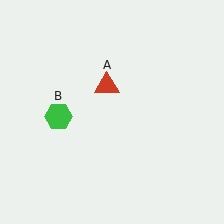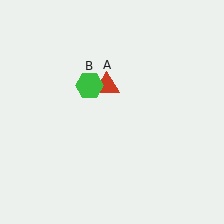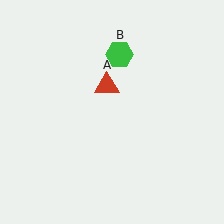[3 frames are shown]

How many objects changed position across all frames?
1 object changed position: green hexagon (object B).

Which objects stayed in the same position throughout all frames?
Red triangle (object A) remained stationary.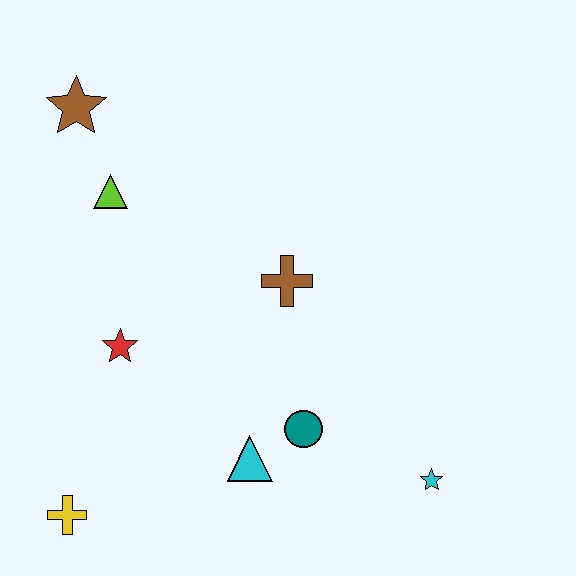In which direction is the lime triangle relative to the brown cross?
The lime triangle is to the left of the brown cross.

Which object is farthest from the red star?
The cyan star is farthest from the red star.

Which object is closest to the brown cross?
The teal circle is closest to the brown cross.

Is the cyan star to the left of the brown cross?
No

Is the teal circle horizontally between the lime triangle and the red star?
No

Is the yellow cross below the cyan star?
Yes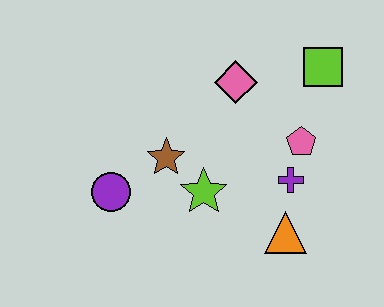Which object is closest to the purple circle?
The brown star is closest to the purple circle.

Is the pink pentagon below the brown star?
No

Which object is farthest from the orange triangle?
The purple circle is farthest from the orange triangle.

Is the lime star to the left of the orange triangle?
Yes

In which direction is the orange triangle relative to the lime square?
The orange triangle is below the lime square.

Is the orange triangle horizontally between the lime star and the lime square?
Yes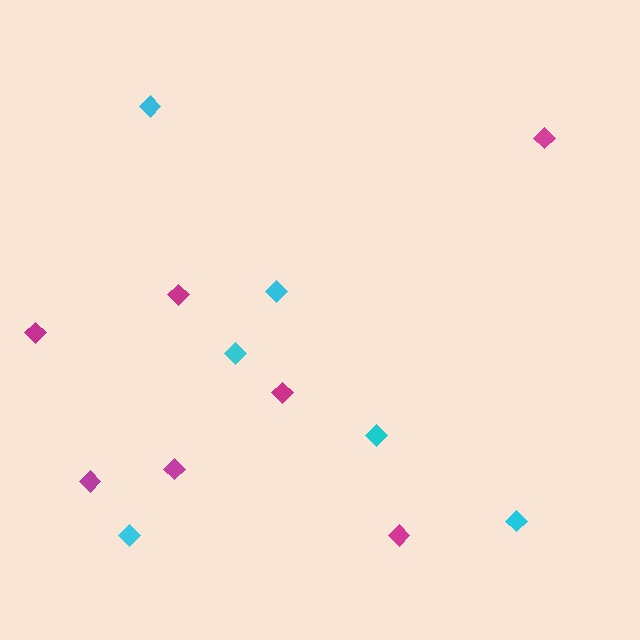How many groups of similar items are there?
There are 2 groups: one group of magenta diamonds (7) and one group of cyan diamonds (6).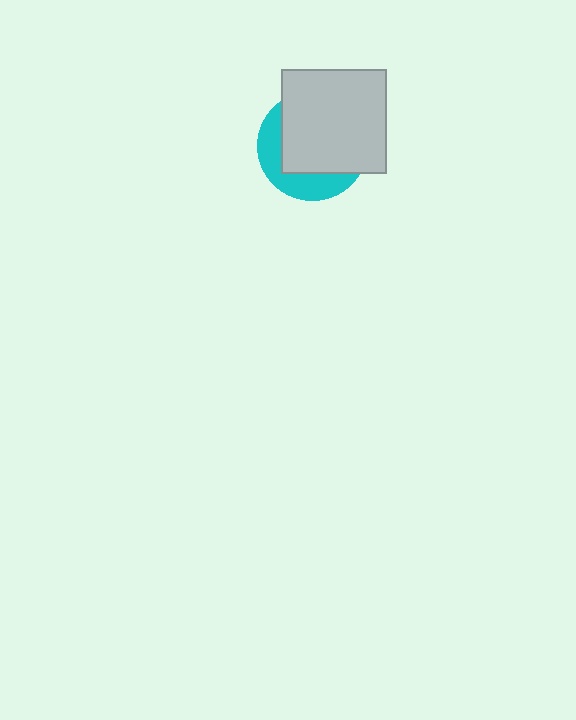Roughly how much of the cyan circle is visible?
A small part of it is visible (roughly 34%).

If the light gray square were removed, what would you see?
You would see the complete cyan circle.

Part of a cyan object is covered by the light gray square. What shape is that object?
It is a circle.